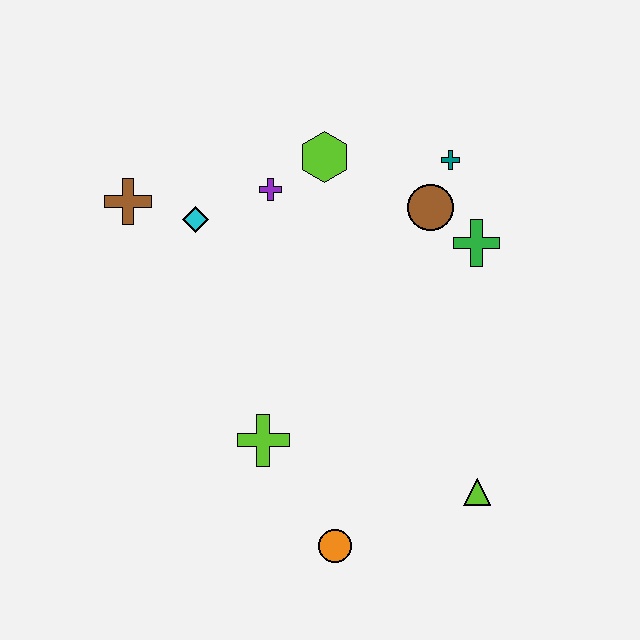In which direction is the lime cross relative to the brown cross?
The lime cross is below the brown cross.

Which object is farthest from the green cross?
The brown cross is farthest from the green cross.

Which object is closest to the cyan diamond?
The brown cross is closest to the cyan diamond.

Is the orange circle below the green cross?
Yes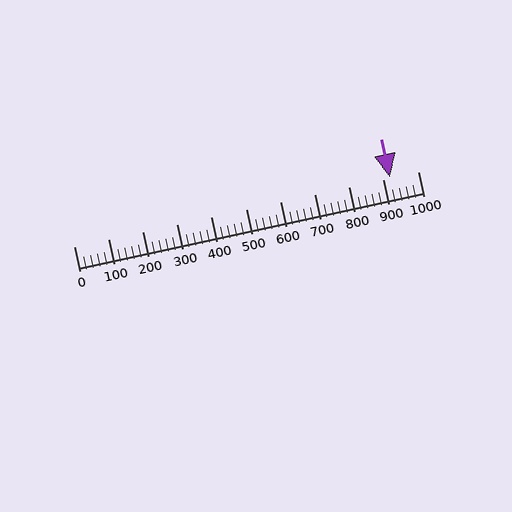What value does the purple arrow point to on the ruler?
The purple arrow points to approximately 920.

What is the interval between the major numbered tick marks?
The major tick marks are spaced 100 units apart.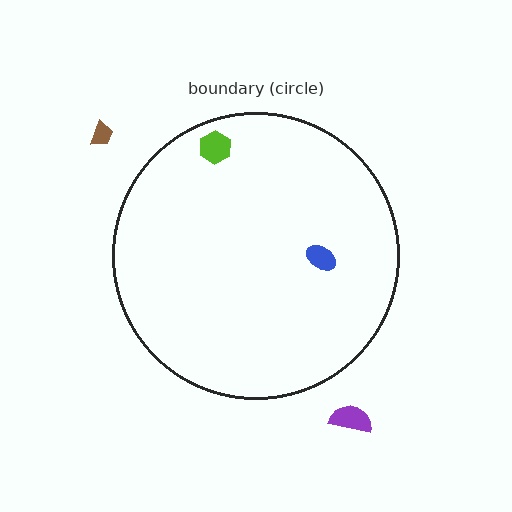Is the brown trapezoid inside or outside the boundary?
Outside.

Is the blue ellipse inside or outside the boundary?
Inside.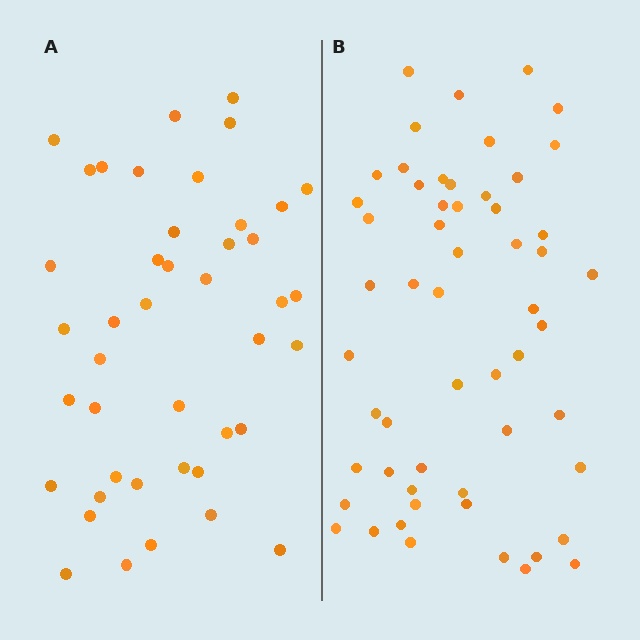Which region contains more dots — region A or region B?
Region B (the right region) has more dots.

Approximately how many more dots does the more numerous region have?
Region B has approximately 15 more dots than region A.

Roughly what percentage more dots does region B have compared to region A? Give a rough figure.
About 30% more.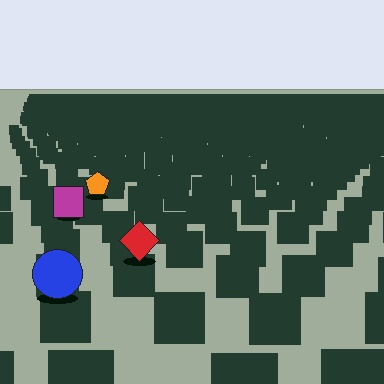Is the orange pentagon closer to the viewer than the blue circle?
No. The blue circle is closer — you can tell from the texture gradient: the ground texture is coarser near it.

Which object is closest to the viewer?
The blue circle is closest. The texture marks near it are larger and more spread out.